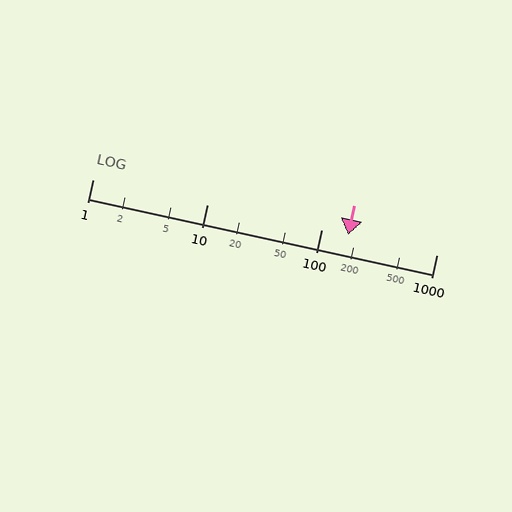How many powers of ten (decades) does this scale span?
The scale spans 3 decades, from 1 to 1000.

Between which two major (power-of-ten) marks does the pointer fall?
The pointer is between 100 and 1000.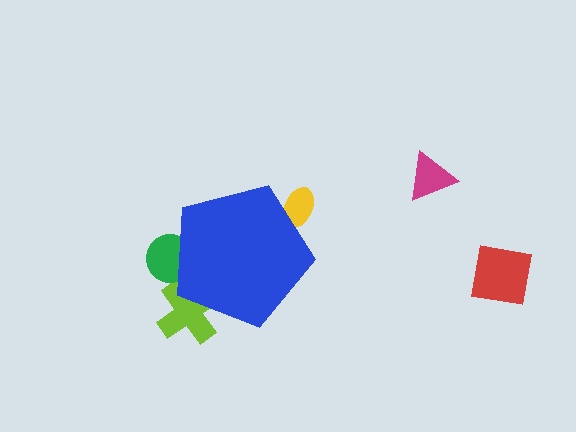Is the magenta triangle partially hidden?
No, the magenta triangle is fully visible.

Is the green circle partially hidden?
Yes, the green circle is partially hidden behind the blue pentagon.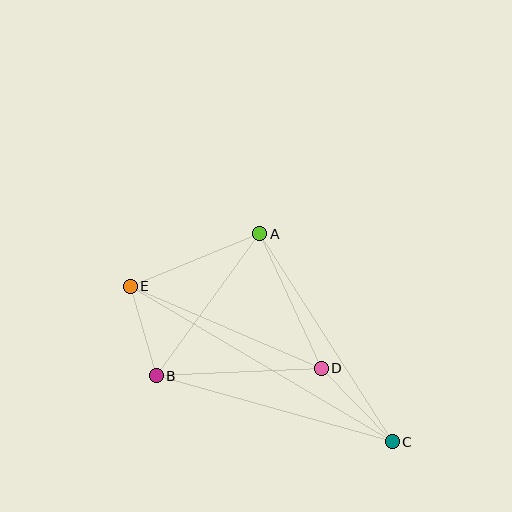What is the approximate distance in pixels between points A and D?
The distance between A and D is approximately 148 pixels.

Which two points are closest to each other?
Points B and E are closest to each other.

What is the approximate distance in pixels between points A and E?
The distance between A and E is approximately 140 pixels.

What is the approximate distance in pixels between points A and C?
The distance between A and C is approximately 247 pixels.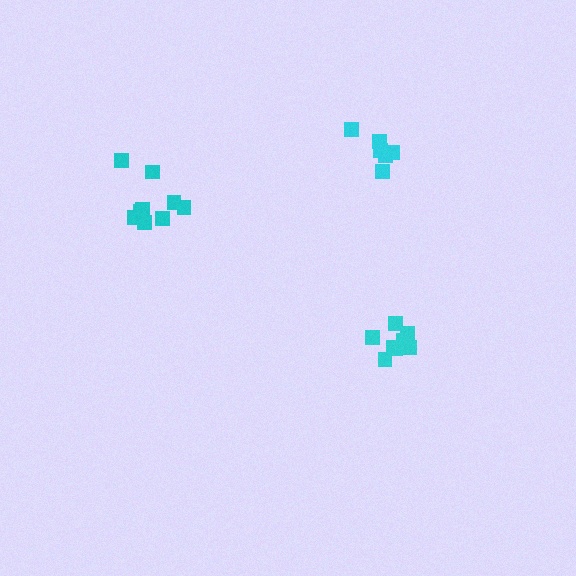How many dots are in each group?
Group 1: 8 dots, Group 2: 9 dots, Group 3: 6 dots (23 total).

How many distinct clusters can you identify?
There are 3 distinct clusters.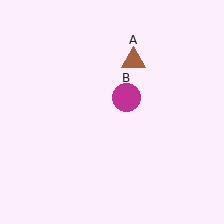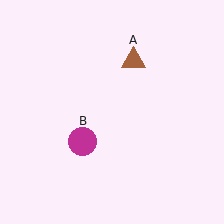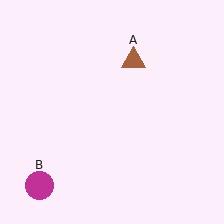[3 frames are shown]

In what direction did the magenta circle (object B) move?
The magenta circle (object B) moved down and to the left.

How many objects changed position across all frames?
1 object changed position: magenta circle (object B).